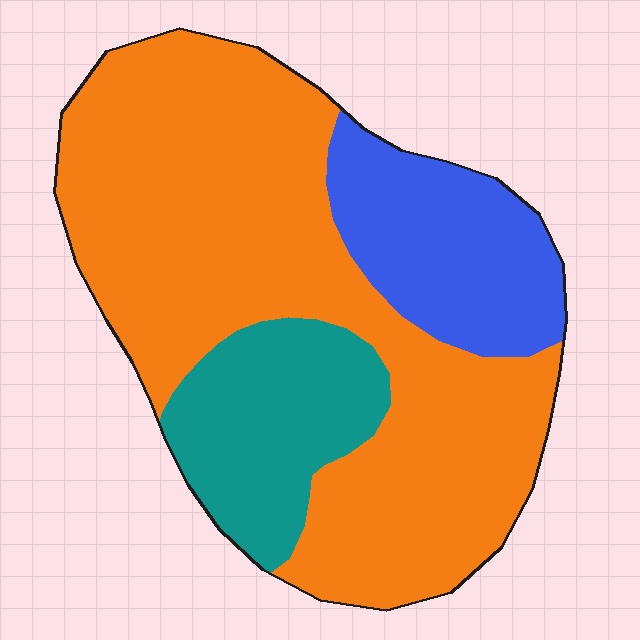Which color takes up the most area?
Orange, at roughly 65%.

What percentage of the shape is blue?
Blue takes up about one sixth (1/6) of the shape.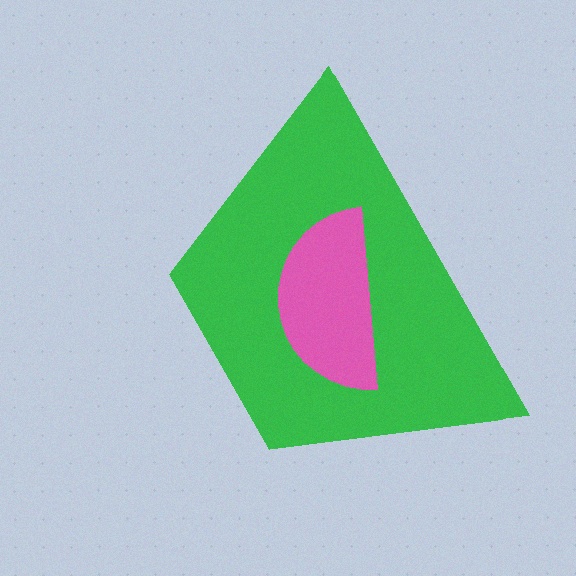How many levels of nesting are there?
2.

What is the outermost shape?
The green trapezoid.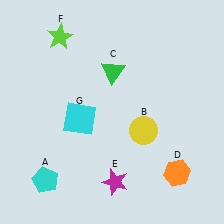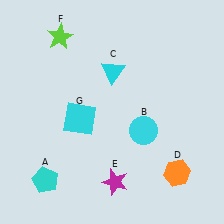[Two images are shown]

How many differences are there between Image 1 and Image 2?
There are 2 differences between the two images.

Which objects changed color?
B changed from yellow to cyan. C changed from green to cyan.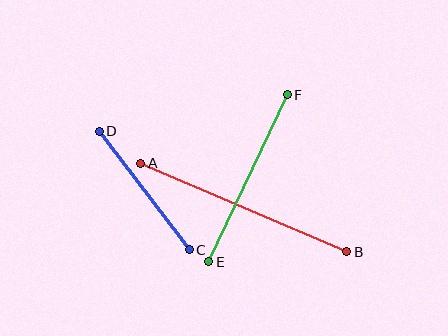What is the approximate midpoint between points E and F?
The midpoint is at approximately (248, 178) pixels.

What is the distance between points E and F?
The distance is approximately 185 pixels.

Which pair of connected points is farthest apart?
Points A and B are farthest apart.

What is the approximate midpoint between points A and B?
The midpoint is at approximately (244, 208) pixels.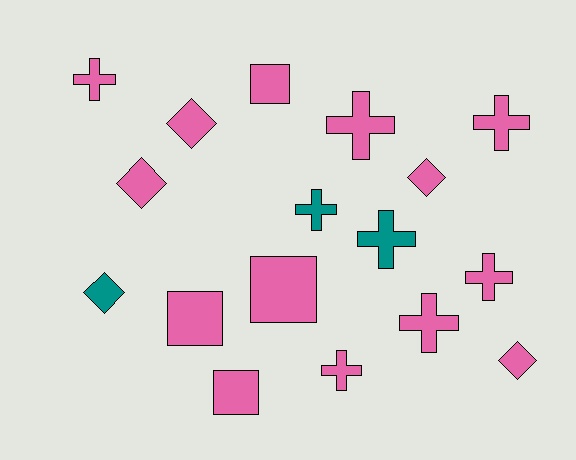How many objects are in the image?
There are 17 objects.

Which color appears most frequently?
Pink, with 14 objects.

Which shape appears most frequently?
Cross, with 8 objects.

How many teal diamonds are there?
There is 1 teal diamond.